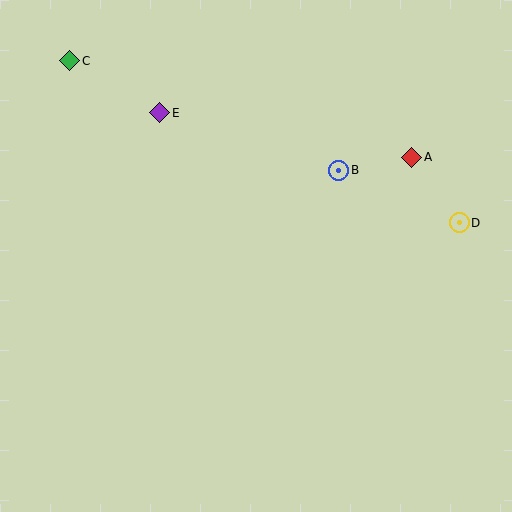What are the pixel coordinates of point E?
Point E is at (160, 113).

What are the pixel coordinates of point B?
Point B is at (339, 170).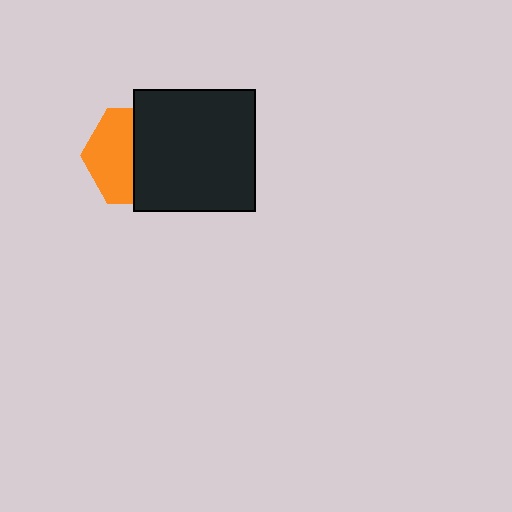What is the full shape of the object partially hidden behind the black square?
The partially hidden object is an orange hexagon.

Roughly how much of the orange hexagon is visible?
About half of it is visible (roughly 48%).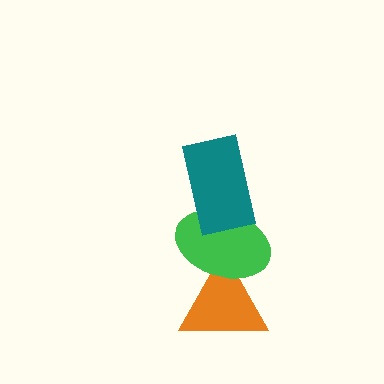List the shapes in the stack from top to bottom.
From top to bottom: the teal rectangle, the green ellipse, the orange triangle.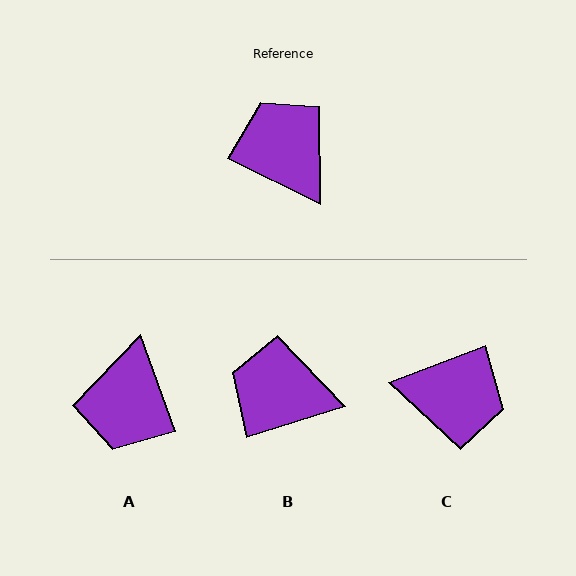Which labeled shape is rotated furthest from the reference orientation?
A, about 136 degrees away.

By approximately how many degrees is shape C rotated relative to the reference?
Approximately 133 degrees clockwise.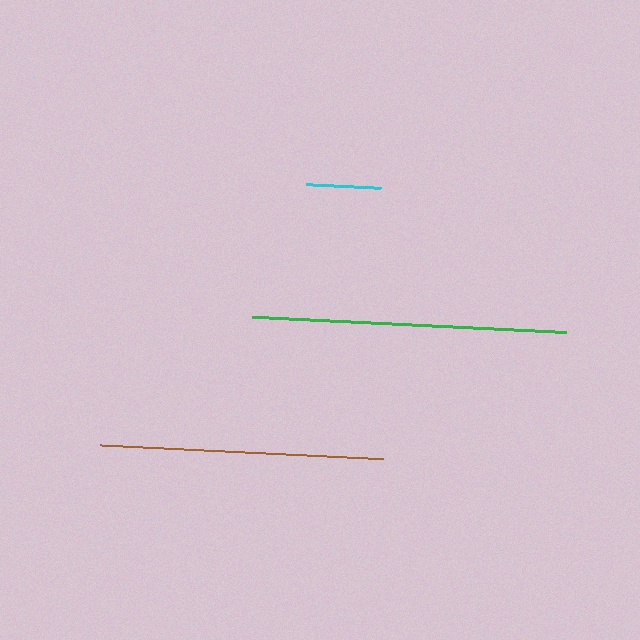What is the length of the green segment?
The green segment is approximately 314 pixels long.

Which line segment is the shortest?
The cyan line is the shortest at approximately 75 pixels.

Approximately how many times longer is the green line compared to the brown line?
The green line is approximately 1.1 times the length of the brown line.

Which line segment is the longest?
The green line is the longest at approximately 314 pixels.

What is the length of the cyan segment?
The cyan segment is approximately 75 pixels long.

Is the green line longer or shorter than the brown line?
The green line is longer than the brown line.